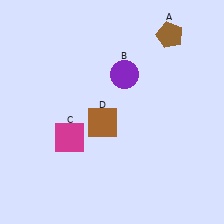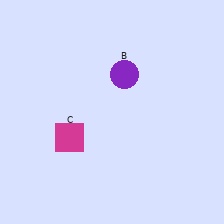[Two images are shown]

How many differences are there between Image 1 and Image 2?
There are 2 differences between the two images.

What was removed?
The brown pentagon (A), the brown square (D) were removed in Image 2.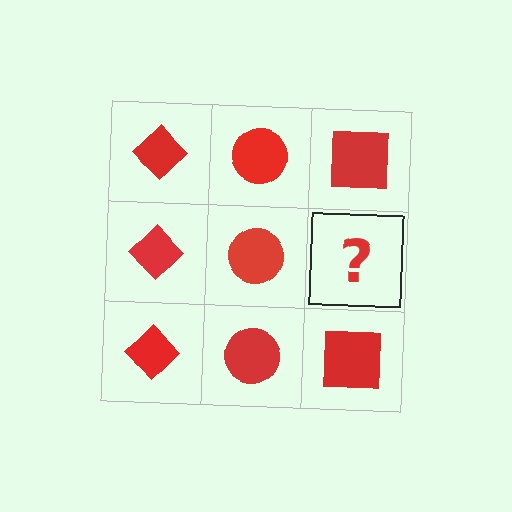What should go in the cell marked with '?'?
The missing cell should contain a red square.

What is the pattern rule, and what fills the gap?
The rule is that each column has a consistent shape. The gap should be filled with a red square.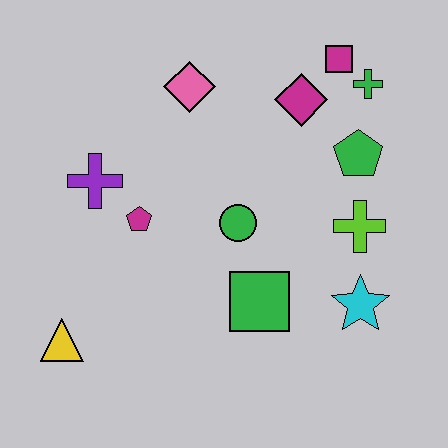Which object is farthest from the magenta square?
The yellow triangle is farthest from the magenta square.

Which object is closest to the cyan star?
The lime cross is closest to the cyan star.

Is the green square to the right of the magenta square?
No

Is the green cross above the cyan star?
Yes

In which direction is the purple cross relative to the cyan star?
The purple cross is to the left of the cyan star.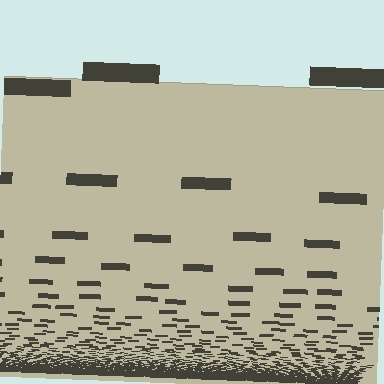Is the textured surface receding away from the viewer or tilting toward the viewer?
The surface appears to tilt toward the viewer. Texture elements get larger and sparser toward the top.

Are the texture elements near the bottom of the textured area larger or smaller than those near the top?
Smaller. The gradient is inverted — elements near the bottom are smaller and denser.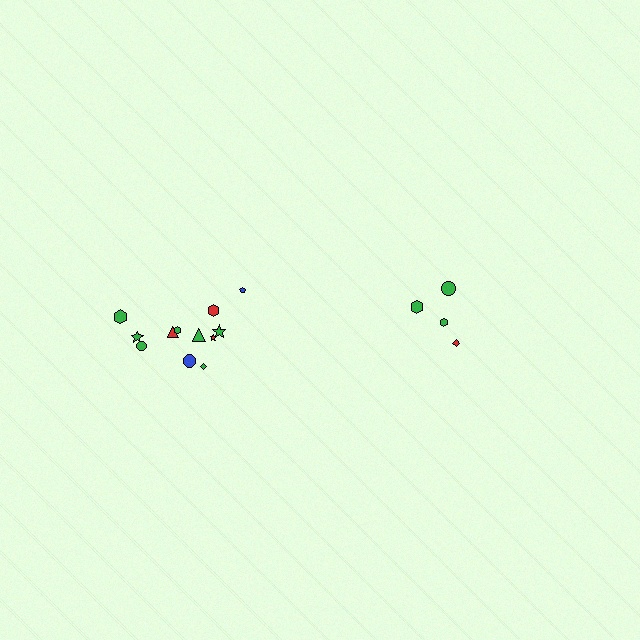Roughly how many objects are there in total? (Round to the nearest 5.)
Roughly 15 objects in total.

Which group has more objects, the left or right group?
The left group.